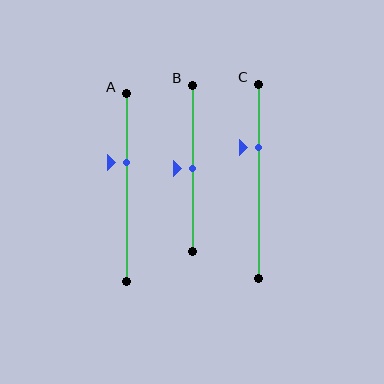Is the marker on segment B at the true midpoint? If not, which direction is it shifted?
Yes, the marker on segment B is at the true midpoint.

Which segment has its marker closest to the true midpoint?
Segment B has its marker closest to the true midpoint.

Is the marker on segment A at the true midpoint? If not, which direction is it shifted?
No, the marker on segment A is shifted upward by about 14% of the segment length.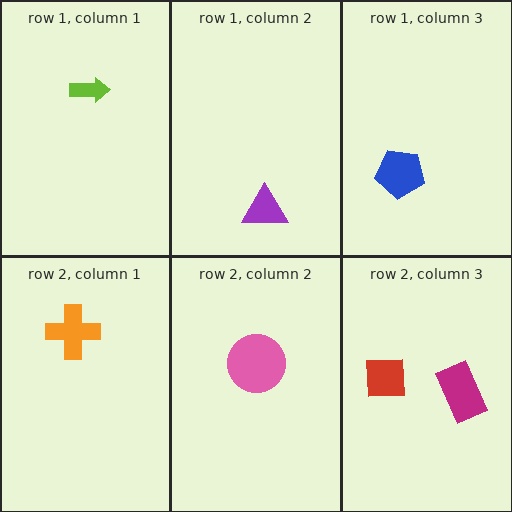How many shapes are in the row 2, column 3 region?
2.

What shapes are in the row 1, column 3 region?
The blue pentagon.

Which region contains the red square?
The row 2, column 3 region.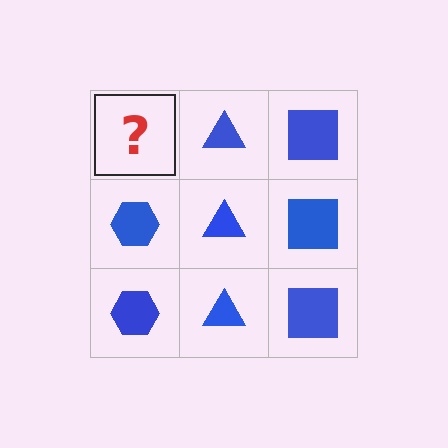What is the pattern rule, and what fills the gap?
The rule is that each column has a consistent shape. The gap should be filled with a blue hexagon.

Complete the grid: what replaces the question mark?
The question mark should be replaced with a blue hexagon.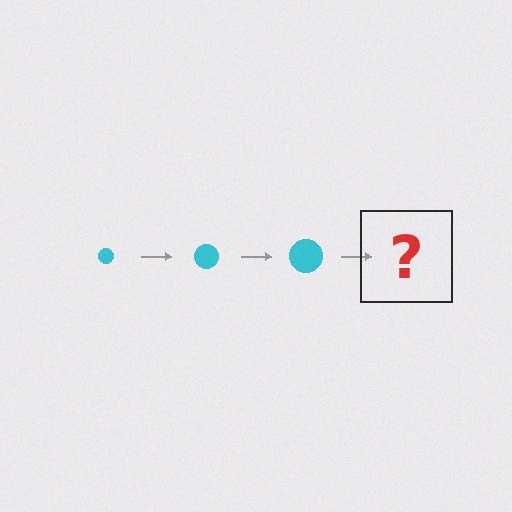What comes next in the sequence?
The next element should be a cyan circle, larger than the previous one.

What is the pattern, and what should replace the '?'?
The pattern is that the circle gets progressively larger each step. The '?' should be a cyan circle, larger than the previous one.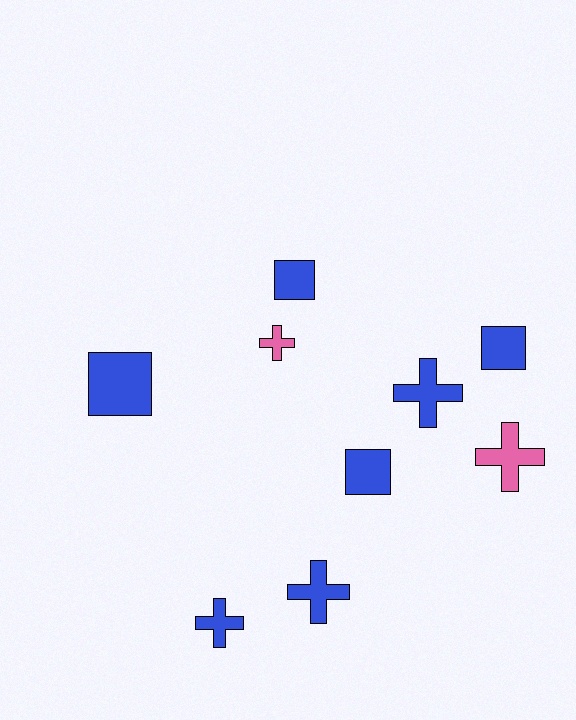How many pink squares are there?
There are no pink squares.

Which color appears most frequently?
Blue, with 7 objects.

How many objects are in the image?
There are 9 objects.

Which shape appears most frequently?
Cross, with 5 objects.